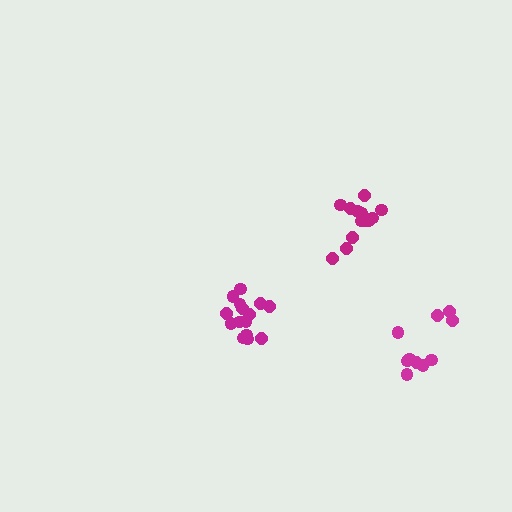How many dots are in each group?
Group 1: 15 dots, Group 2: 14 dots, Group 3: 10 dots (39 total).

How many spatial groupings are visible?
There are 3 spatial groupings.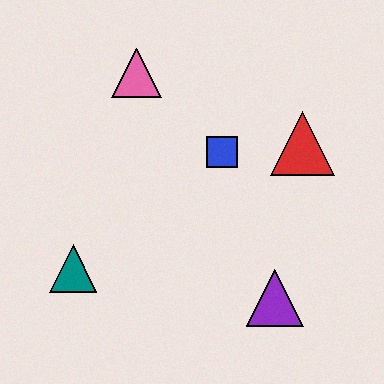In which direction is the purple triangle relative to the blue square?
The purple triangle is below the blue square.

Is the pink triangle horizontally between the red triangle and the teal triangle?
Yes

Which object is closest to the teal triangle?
The blue square is closest to the teal triangle.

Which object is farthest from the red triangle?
The teal triangle is farthest from the red triangle.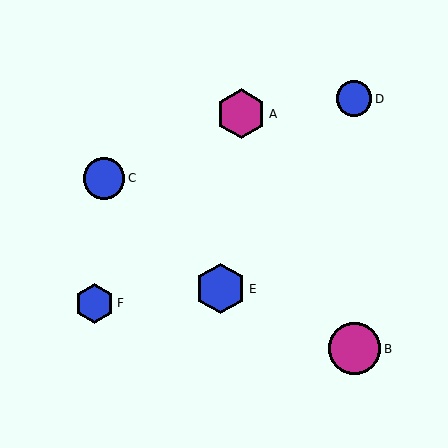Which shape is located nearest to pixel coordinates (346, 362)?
The magenta circle (labeled B) at (355, 349) is nearest to that location.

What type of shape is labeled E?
Shape E is a blue hexagon.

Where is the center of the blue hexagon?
The center of the blue hexagon is at (221, 289).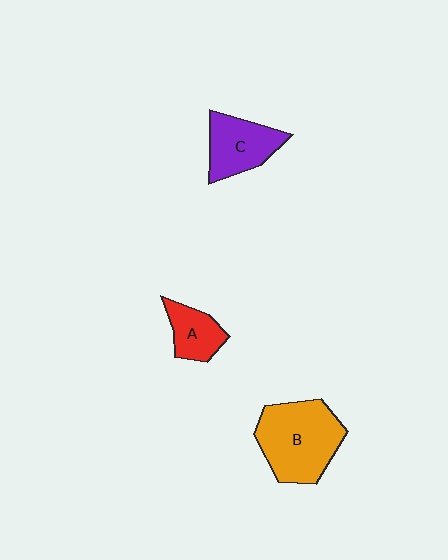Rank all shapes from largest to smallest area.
From largest to smallest: B (orange), C (purple), A (red).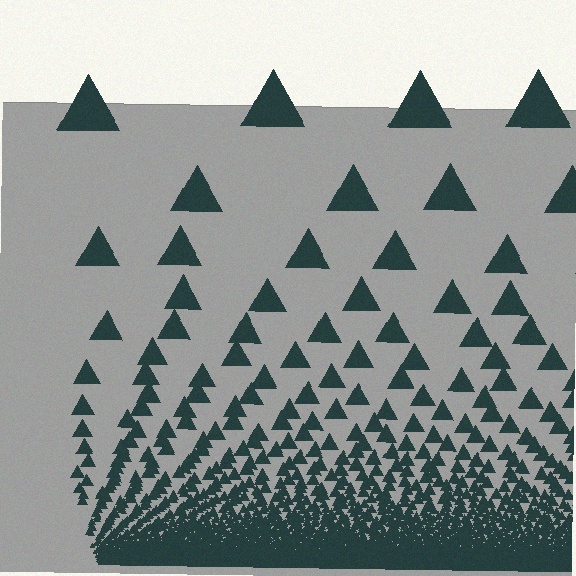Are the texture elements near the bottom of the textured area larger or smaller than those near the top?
Smaller. The gradient is inverted — elements near the bottom are smaller and denser.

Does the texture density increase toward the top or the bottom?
Density increases toward the bottom.